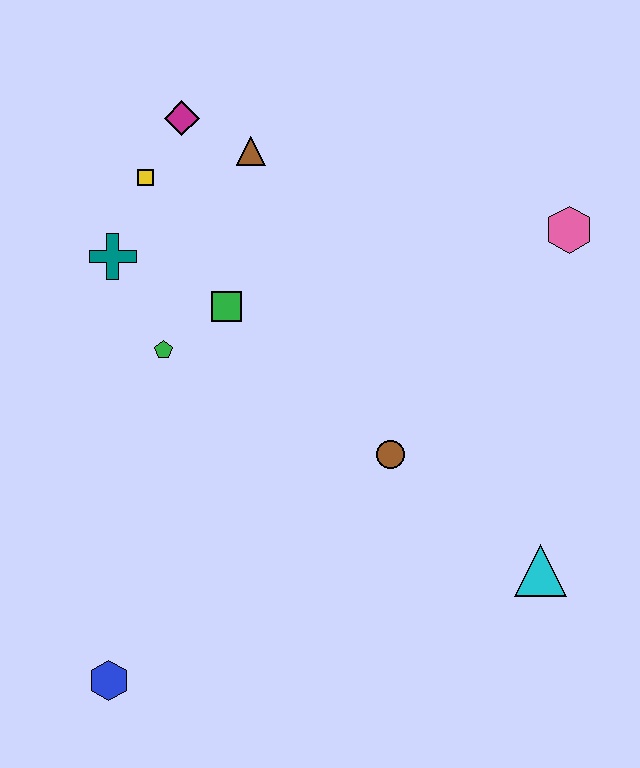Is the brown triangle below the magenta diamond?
Yes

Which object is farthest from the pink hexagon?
The blue hexagon is farthest from the pink hexagon.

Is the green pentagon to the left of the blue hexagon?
No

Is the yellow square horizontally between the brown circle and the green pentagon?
No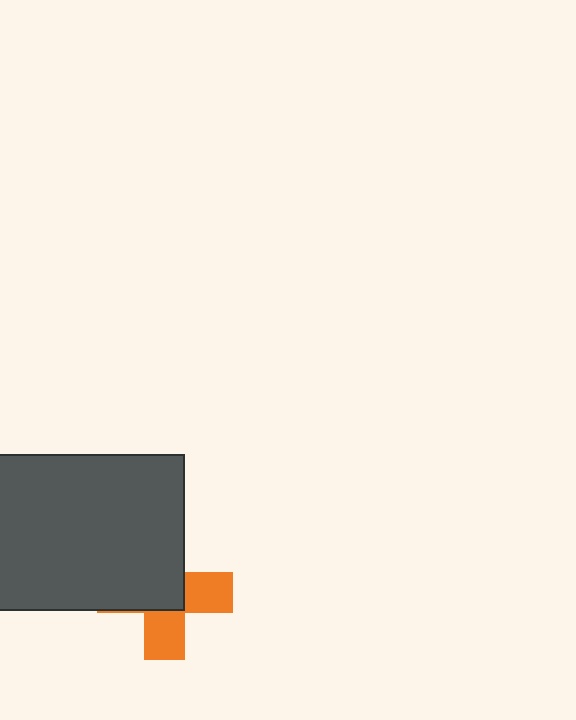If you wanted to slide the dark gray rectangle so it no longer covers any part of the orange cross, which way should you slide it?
Slide it toward the upper-left — that is the most direct way to separate the two shapes.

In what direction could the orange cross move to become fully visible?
The orange cross could move toward the lower-right. That would shift it out from behind the dark gray rectangle entirely.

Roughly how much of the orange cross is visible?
A small part of it is visible (roughly 43%).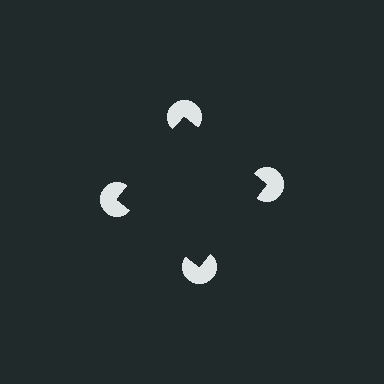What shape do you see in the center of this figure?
An illusory square — its edges are inferred from the aligned wedge cuts in the pac-man discs, not physically drawn.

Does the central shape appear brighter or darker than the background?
It typically appears slightly darker than the background, even though no actual brightness change is drawn.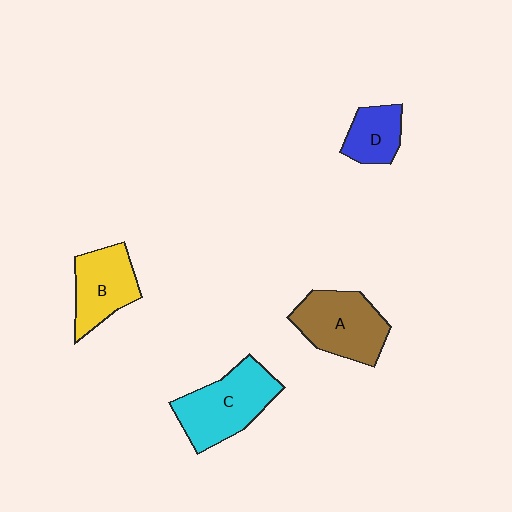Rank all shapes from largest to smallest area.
From largest to smallest: C (cyan), A (brown), B (yellow), D (blue).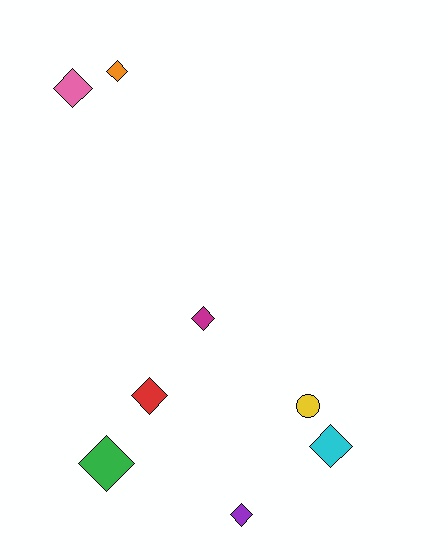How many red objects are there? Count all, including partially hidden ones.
There is 1 red object.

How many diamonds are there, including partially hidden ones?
There are 7 diamonds.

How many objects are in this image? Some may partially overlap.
There are 8 objects.